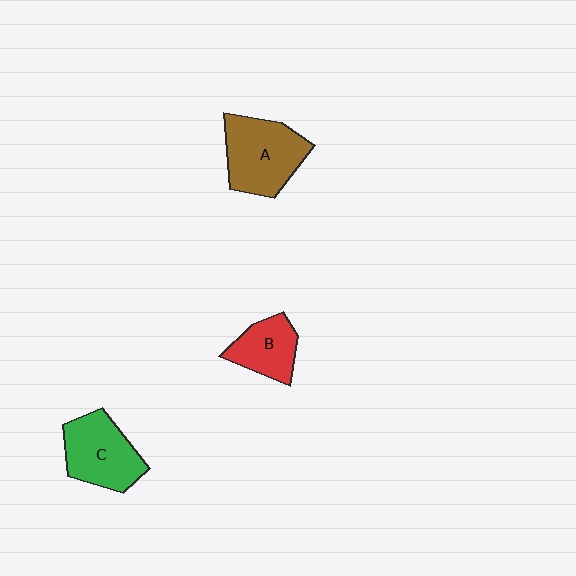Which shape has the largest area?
Shape A (brown).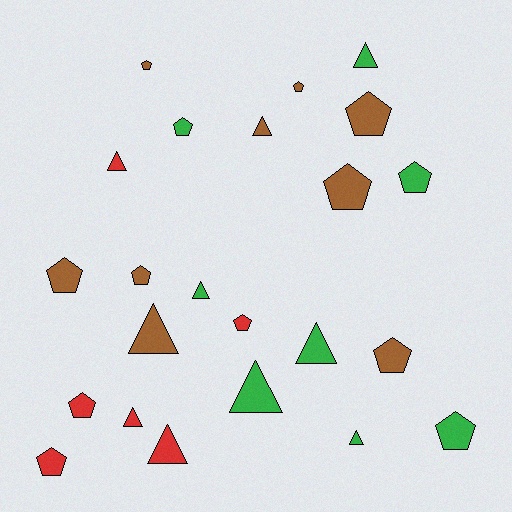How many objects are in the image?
There are 23 objects.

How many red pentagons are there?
There are 3 red pentagons.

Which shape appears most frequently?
Pentagon, with 13 objects.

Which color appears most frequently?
Brown, with 9 objects.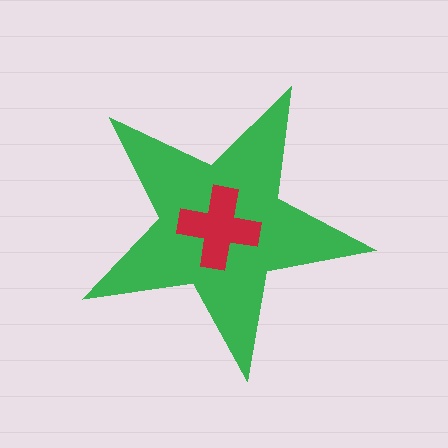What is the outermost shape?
The green star.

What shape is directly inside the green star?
The red cross.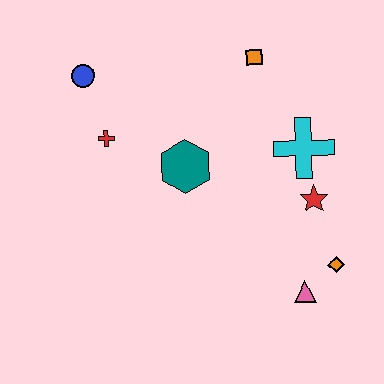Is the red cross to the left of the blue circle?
No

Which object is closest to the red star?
The cyan cross is closest to the red star.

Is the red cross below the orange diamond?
No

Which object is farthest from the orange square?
The pink triangle is farthest from the orange square.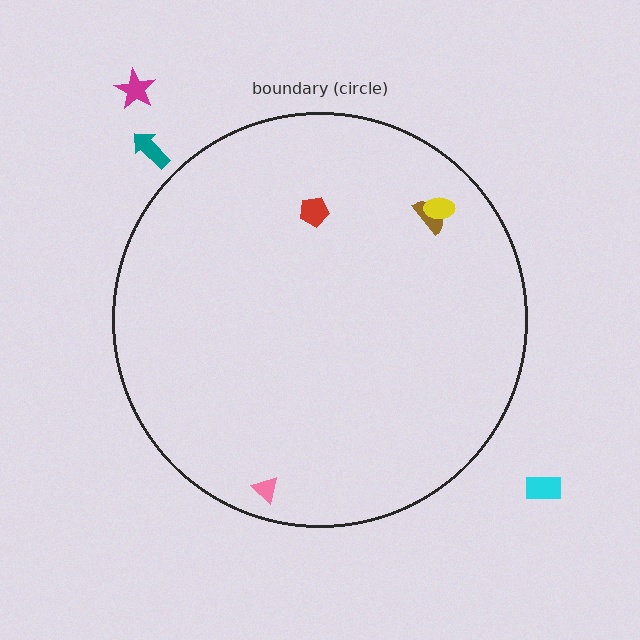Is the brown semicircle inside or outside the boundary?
Inside.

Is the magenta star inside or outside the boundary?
Outside.